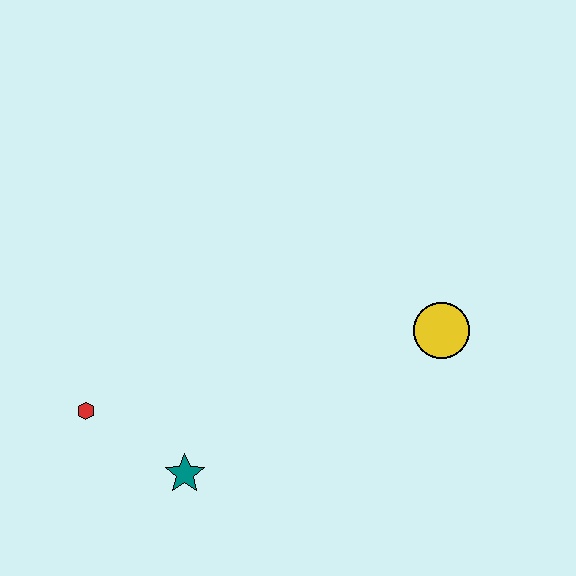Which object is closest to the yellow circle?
The teal star is closest to the yellow circle.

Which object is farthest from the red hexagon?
The yellow circle is farthest from the red hexagon.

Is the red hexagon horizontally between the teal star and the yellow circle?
No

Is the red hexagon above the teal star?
Yes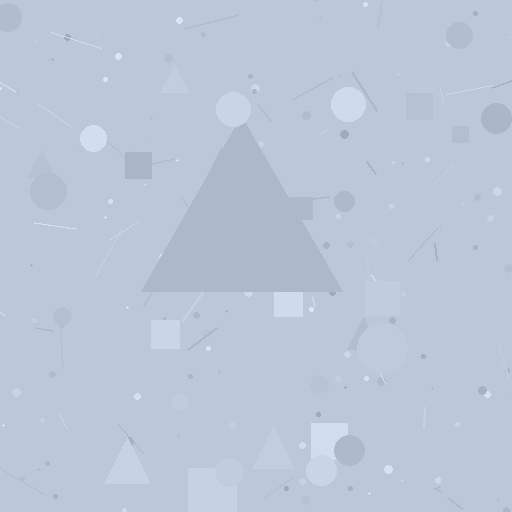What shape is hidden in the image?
A triangle is hidden in the image.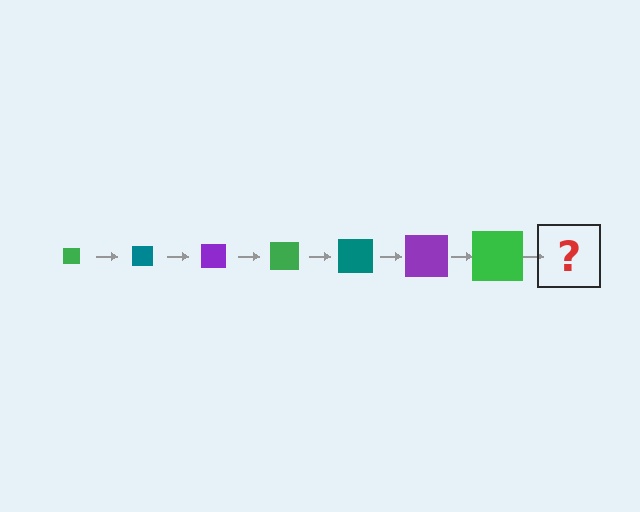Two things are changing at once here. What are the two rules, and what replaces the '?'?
The two rules are that the square grows larger each step and the color cycles through green, teal, and purple. The '?' should be a teal square, larger than the previous one.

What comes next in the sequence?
The next element should be a teal square, larger than the previous one.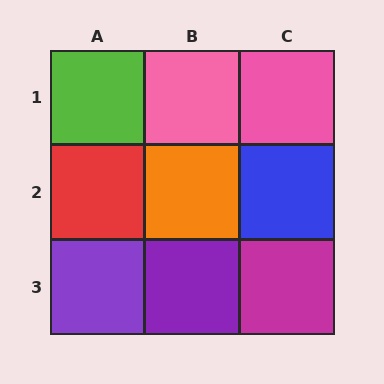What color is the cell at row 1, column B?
Pink.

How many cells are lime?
1 cell is lime.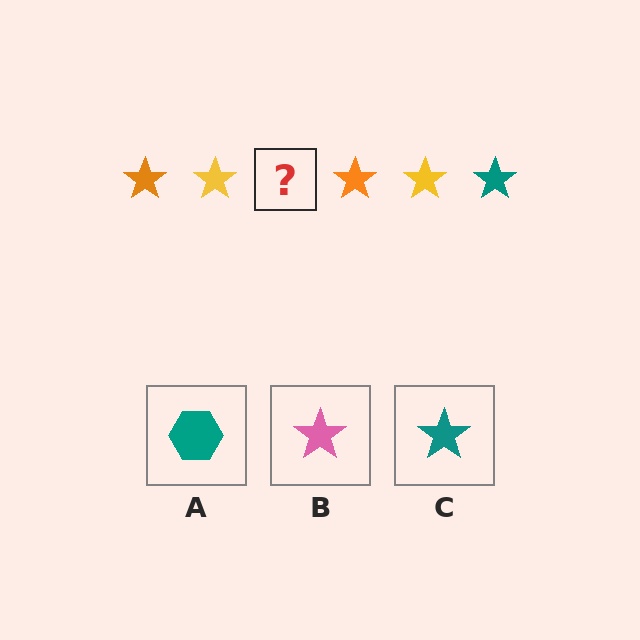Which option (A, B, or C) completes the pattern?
C.